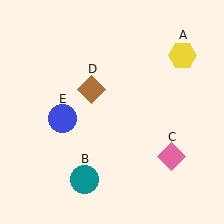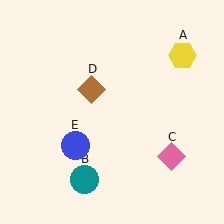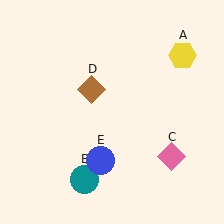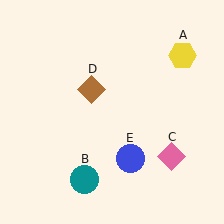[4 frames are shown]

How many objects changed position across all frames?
1 object changed position: blue circle (object E).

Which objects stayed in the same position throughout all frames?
Yellow hexagon (object A) and teal circle (object B) and pink diamond (object C) and brown diamond (object D) remained stationary.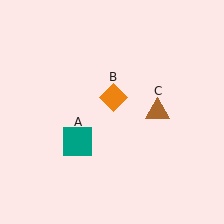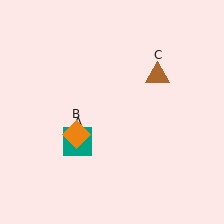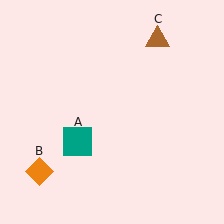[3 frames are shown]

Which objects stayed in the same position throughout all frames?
Teal square (object A) remained stationary.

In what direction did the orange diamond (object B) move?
The orange diamond (object B) moved down and to the left.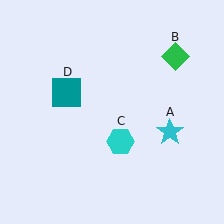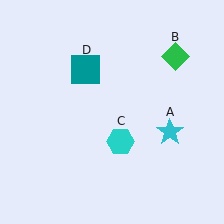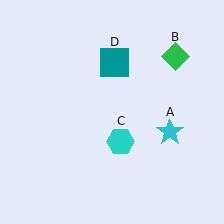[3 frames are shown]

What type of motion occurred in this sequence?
The teal square (object D) rotated clockwise around the center of the scene.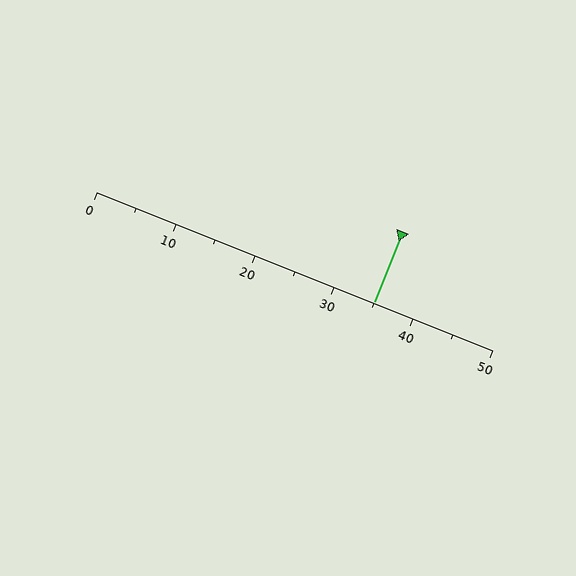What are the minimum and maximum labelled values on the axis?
The axis runs from 0 to 50.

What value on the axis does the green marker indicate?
The marker indicates approximately 35.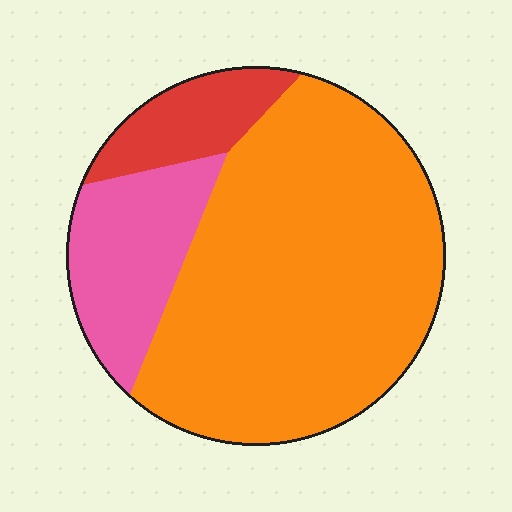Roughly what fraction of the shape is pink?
Pink covers 19% of the shape.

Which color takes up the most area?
Orange, at roughly 70%.